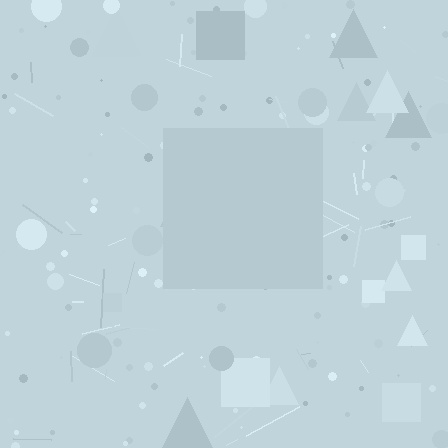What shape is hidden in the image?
A square is hidden in the image.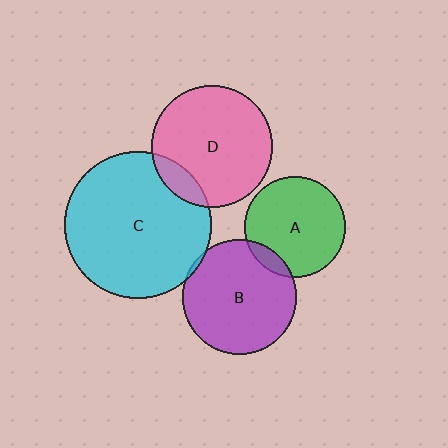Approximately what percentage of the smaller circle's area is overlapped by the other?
Approximately 10%.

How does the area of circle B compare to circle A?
Approximately 1.3 times.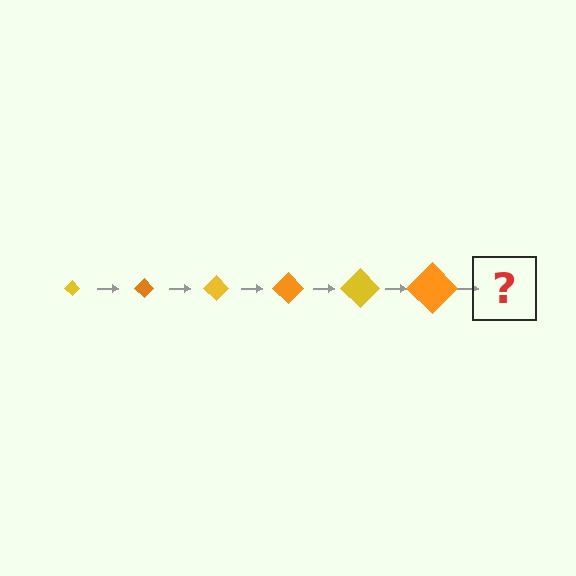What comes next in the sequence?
The next element should be a yellow diamond, larger than the previous one.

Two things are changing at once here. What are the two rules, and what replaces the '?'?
The two rules are that the diamond grows larger each step and the color cycles through yellow and orange. The '?' should be a yellow diamond, larger than the previous one.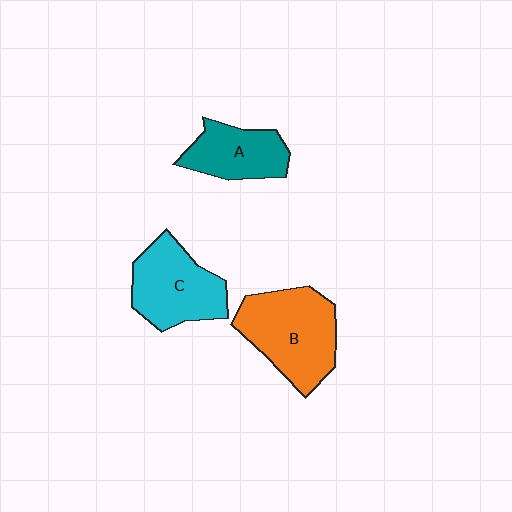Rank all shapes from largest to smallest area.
From largest to smallest: B (orange), C (cyan), A (teal).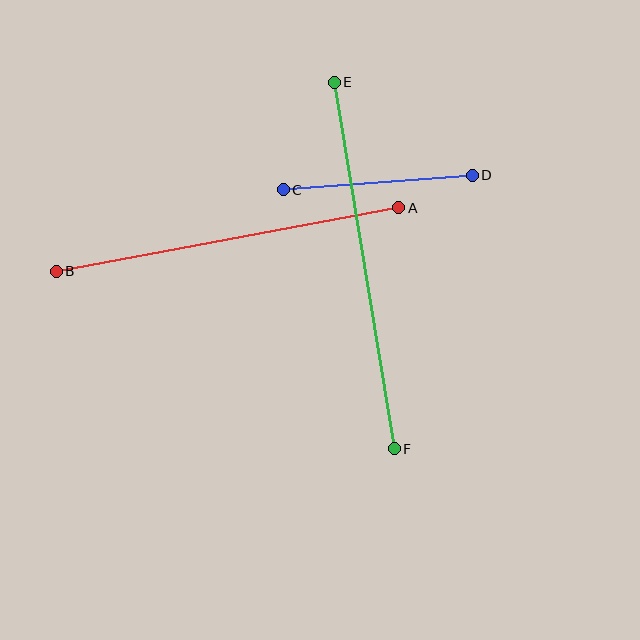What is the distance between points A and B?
The distance is approximately 348 pixels.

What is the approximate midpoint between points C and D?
The midpoint is at approximately (378, 183) pixels.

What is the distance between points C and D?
The distance is approximately 190 pixels.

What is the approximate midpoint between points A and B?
The midpoint is at approximately (228, 239) pixels.